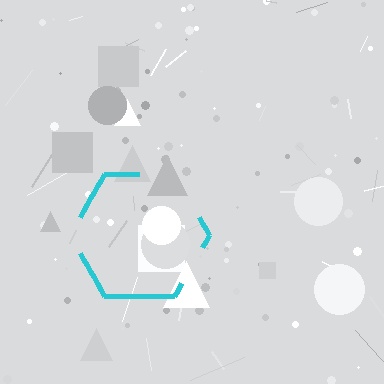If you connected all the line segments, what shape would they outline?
They would outline a hexagon.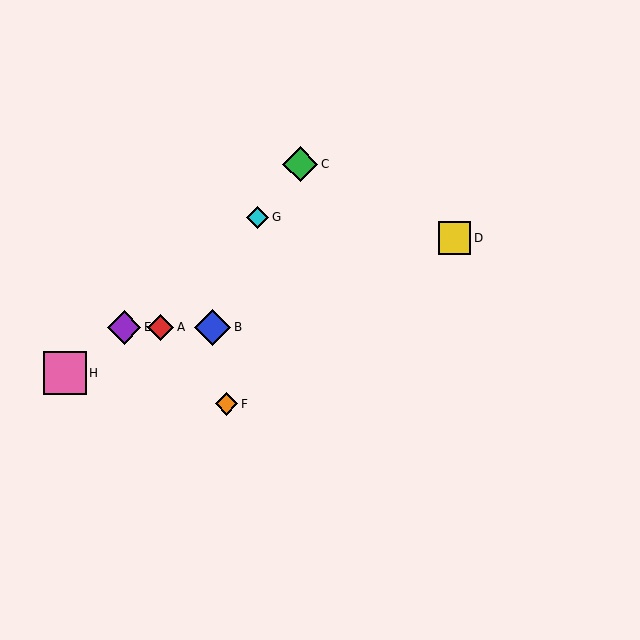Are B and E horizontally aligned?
Yes, both are at y≈327.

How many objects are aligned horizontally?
3 objects (A, B, E) are aligned horizontally.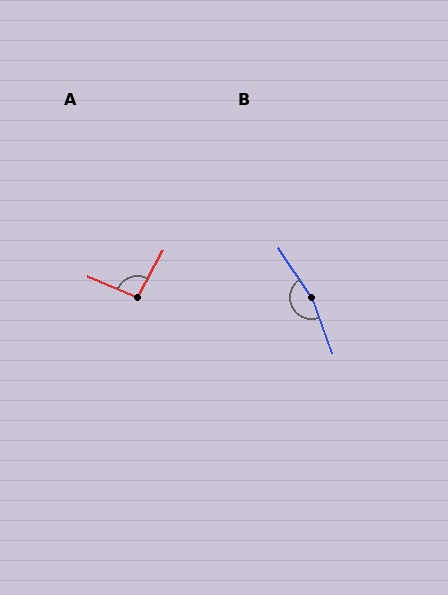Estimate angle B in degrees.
Approximately 166 degrees.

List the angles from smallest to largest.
A (96°), B (166°).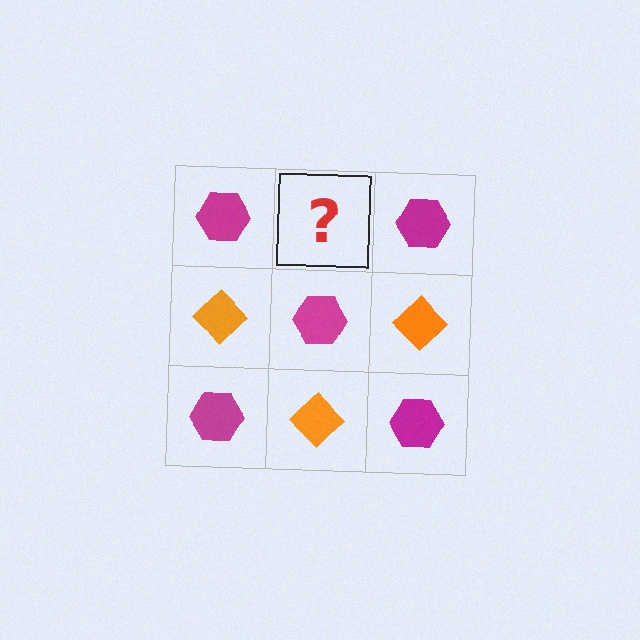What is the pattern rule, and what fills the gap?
The rule is that it alternates magenta hexagon and orange diamond in a checkerboard pattern. The gap should be filled with an orange diamond.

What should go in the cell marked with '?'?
The missing cell should contain an orange diamond.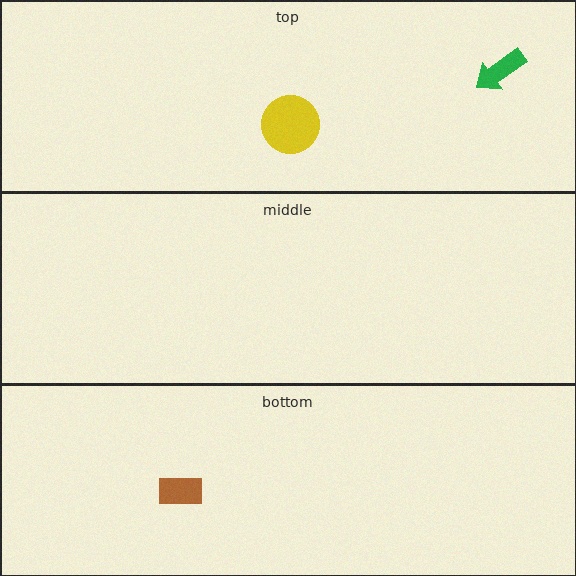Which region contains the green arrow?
The top region.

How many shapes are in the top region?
2.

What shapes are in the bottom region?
The brown rectangle.